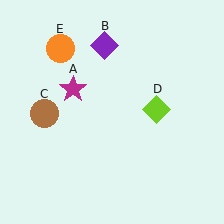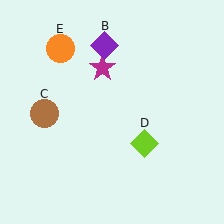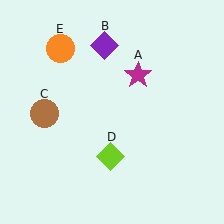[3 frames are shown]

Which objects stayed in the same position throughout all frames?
Purple diamond (object B) and brown circle (object C) and orange circle (object E) remained stationary.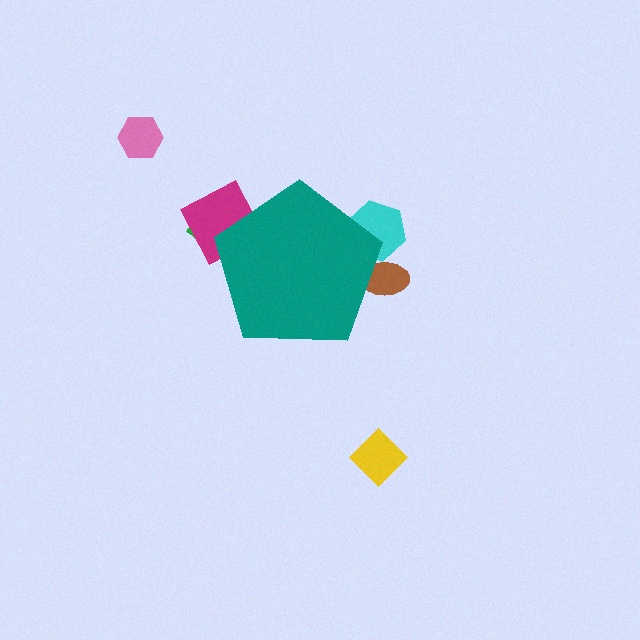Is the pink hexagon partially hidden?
No, the pink hexagon is fully visible.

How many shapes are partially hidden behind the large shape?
4 shapes are partially hidden.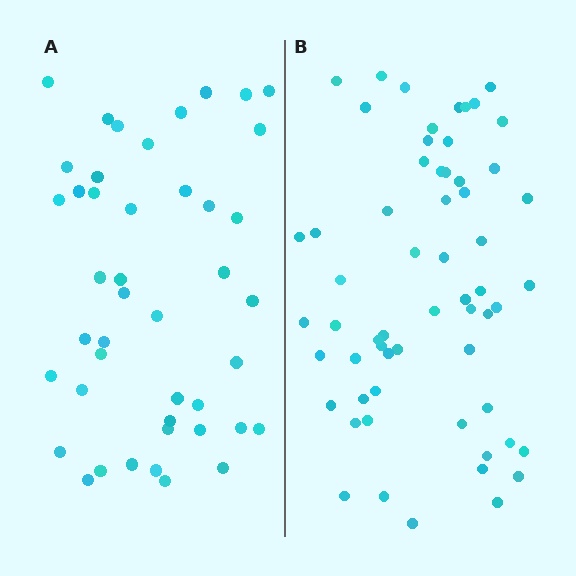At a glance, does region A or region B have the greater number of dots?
Region B (the right region) has more dots.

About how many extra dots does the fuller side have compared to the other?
Region B has approximately 15 more dots than region A.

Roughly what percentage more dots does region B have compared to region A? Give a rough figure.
About 35% more.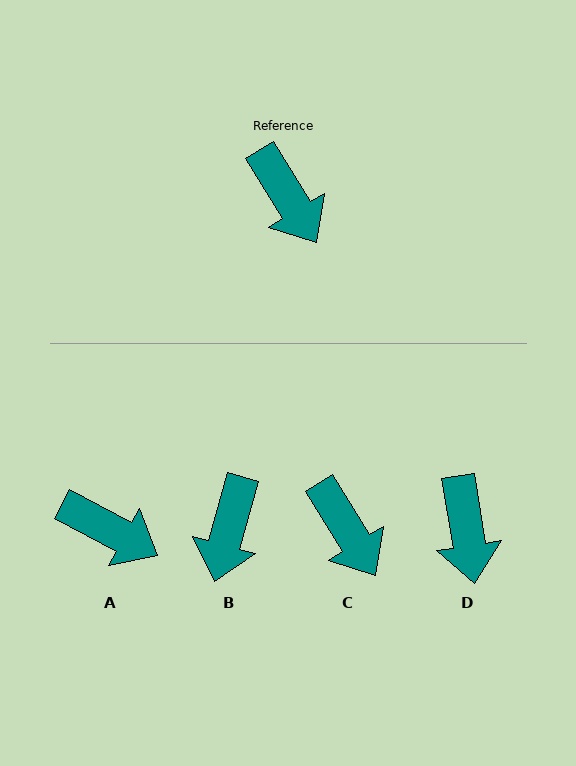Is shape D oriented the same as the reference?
No, it is off by about 23 degrees.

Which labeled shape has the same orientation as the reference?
C.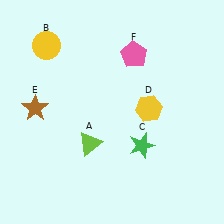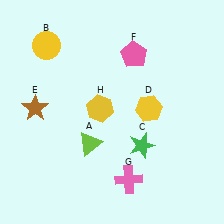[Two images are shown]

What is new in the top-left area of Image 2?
A yellow hexagon (H) was added in the top-left area of Image 2.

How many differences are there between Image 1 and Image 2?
There are 2 differences between the two images.